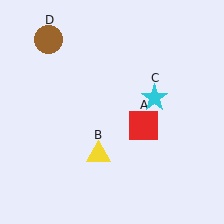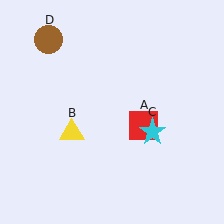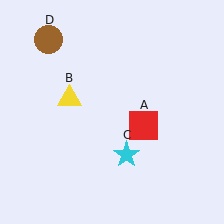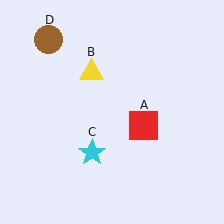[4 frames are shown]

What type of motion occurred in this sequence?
The yellow triangle (object B), cyan star (object C) rotated clockwise around the center of the scene.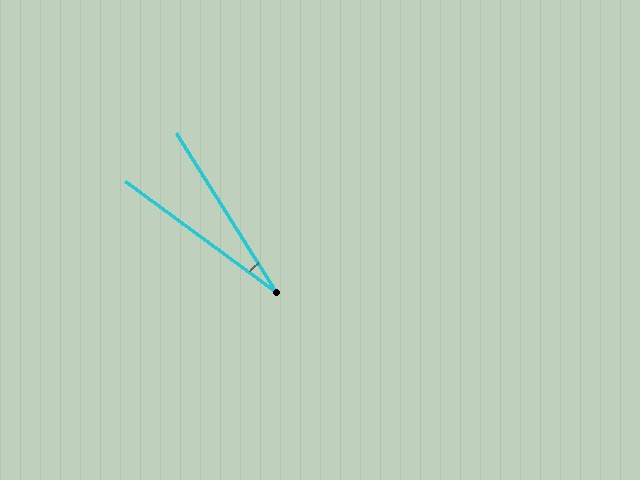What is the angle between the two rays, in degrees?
Approximately 22 degrees.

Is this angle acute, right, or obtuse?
It is acute.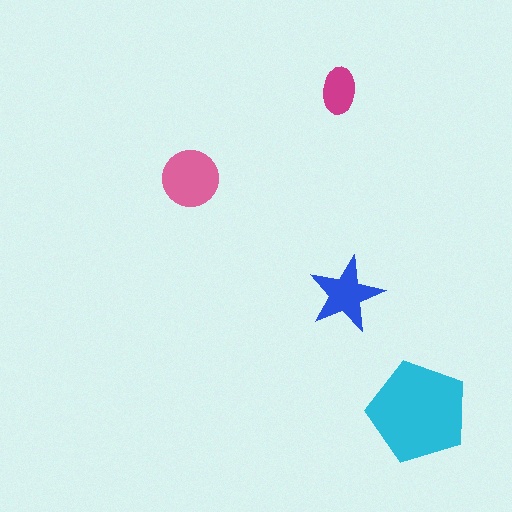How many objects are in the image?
There are 4 objects in the image.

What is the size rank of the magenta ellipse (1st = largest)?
4th.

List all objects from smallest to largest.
The magenta ellipse, the blue star, the pink circle, the cyan pentagon.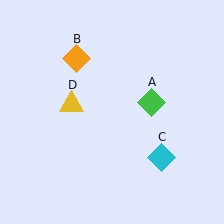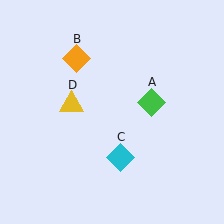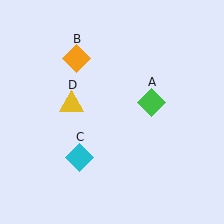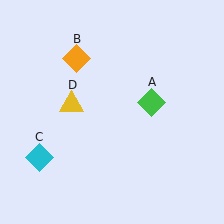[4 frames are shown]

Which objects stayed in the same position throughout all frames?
Green diamond (object A) and orange diamond (object B) and yellow triangle (object D) remained stationary.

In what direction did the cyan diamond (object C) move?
The cyan diamond (object C) moved left.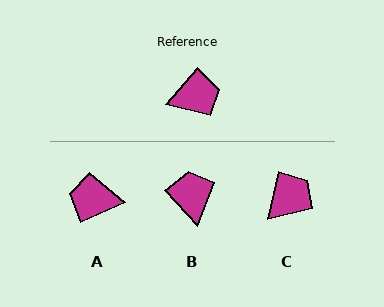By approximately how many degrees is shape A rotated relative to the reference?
Approximately 155 degrees counter-clockwise.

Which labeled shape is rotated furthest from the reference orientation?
A, about 155 degrees away.